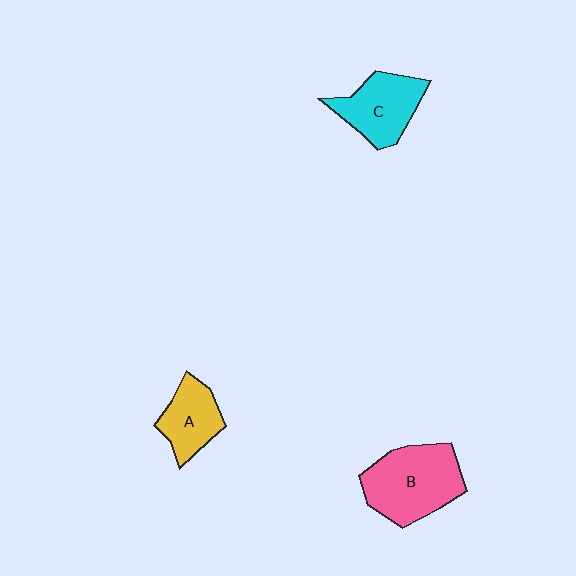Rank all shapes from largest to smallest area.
From largest to smallest: B (pink), C (cyan), A (yellow).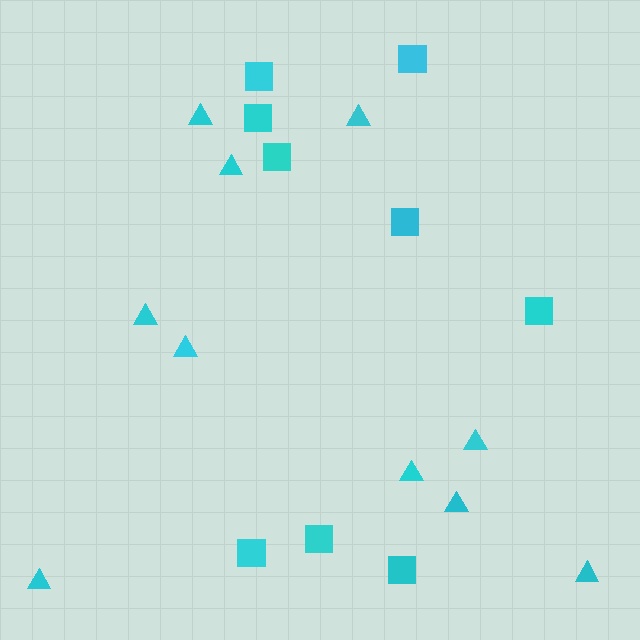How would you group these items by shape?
There are 2 groups: one group of triangles (10) and one group of squares (9).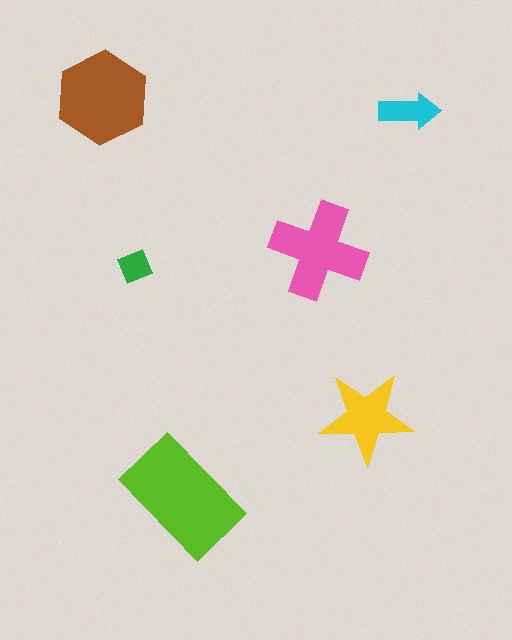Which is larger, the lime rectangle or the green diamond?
The lime rectangle.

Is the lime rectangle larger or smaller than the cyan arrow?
Larger.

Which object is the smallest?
The green diamond.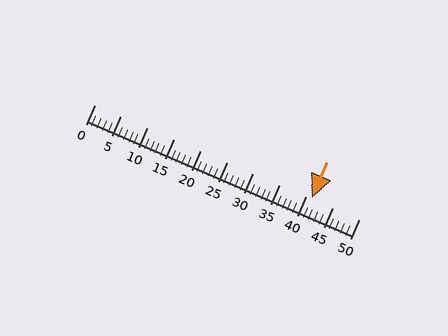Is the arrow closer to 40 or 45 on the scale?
The arrow is closer to 40.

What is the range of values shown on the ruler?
The ruler shows values from 0 to 50.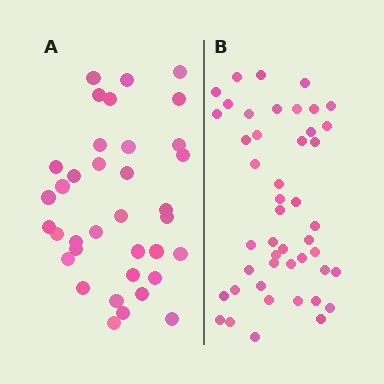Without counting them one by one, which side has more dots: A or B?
Region B (the right region) has more dots.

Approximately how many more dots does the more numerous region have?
Region B has roughly 10 or so more dots than region A.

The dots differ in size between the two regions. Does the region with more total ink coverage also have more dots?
No. Region A has more total ink coverage because its dots are larger, but region B actually contains more individual dots. Total area can be misleading — the number of items is what matters here.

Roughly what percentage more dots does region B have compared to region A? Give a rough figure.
About 30% more.